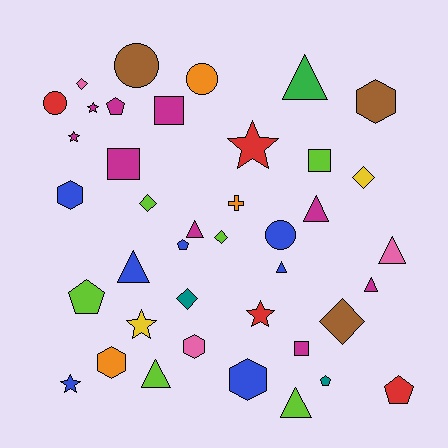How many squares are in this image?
There are 4 squares.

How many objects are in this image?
There are 40 objects.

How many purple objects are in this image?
There are no purple objects.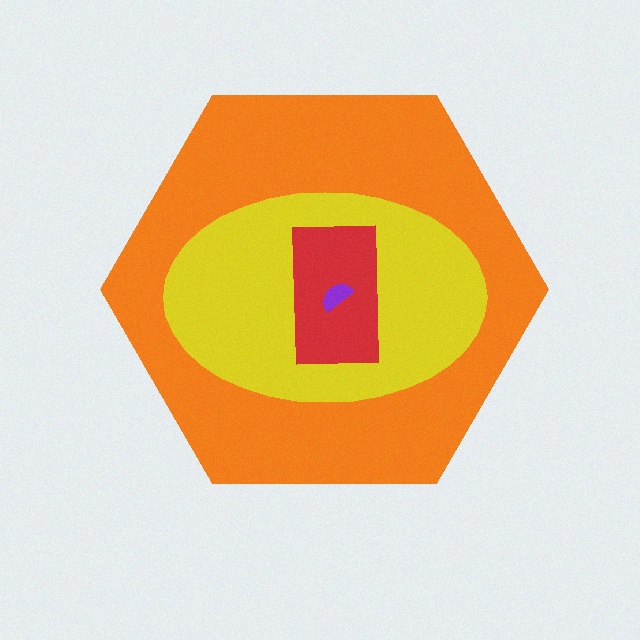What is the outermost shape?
The orange hexagon.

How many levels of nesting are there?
4.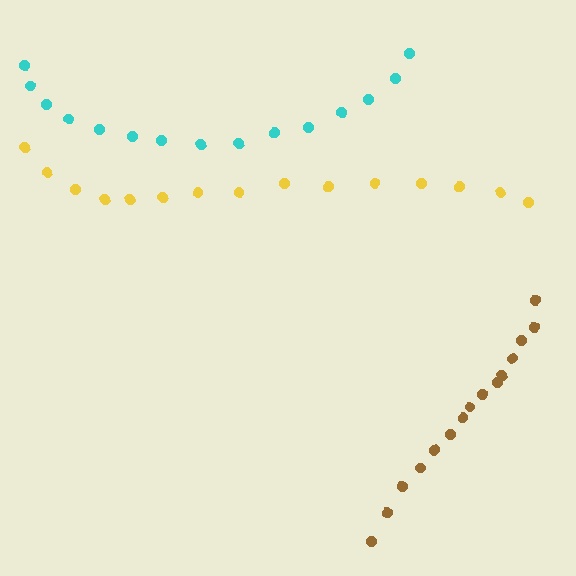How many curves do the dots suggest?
There are 3 distinct paths.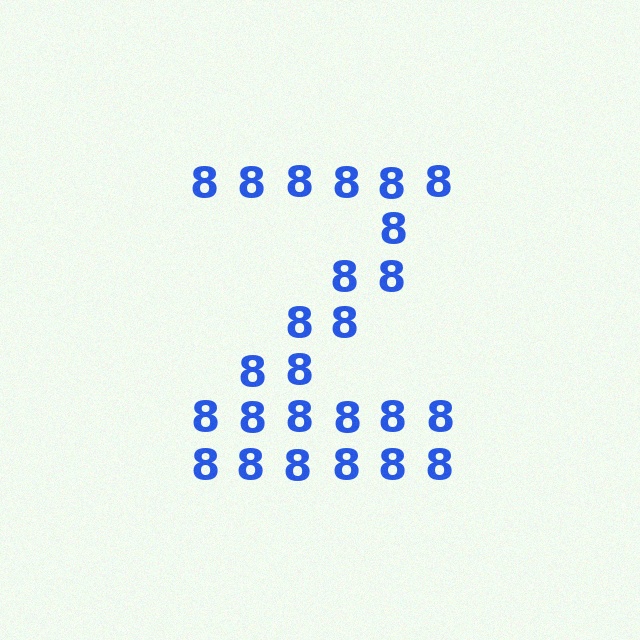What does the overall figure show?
The overall figure shows the letter Z.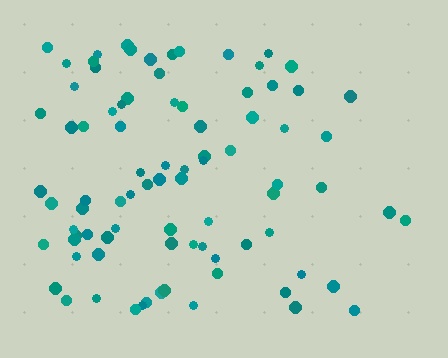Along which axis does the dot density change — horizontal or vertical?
Horizontal.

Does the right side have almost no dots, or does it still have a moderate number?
Still a moderate number, just noticeably fewer than the left.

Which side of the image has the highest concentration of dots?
The left.